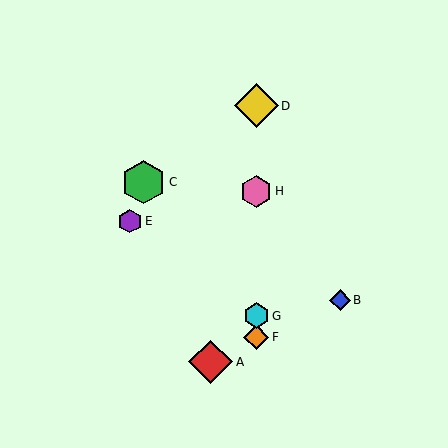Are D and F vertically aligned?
Yes, both are at x≈256.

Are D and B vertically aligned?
No, D is at x≈256 and B is at x≈340.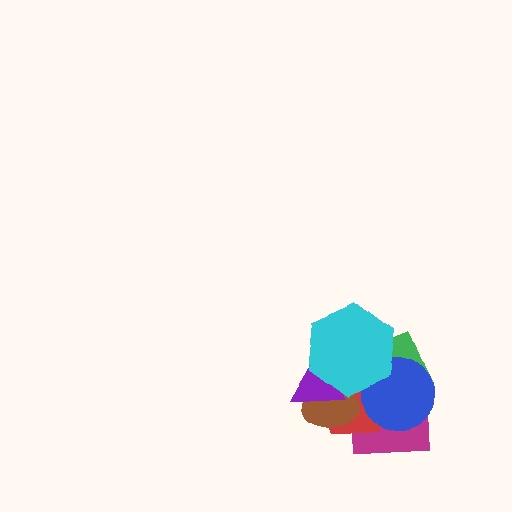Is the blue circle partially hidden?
Yes, it is partially covered by another shape.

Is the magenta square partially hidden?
Yes, it is partially covered by another shape.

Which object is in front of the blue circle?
The cyan hexagon is in front of the blue circle.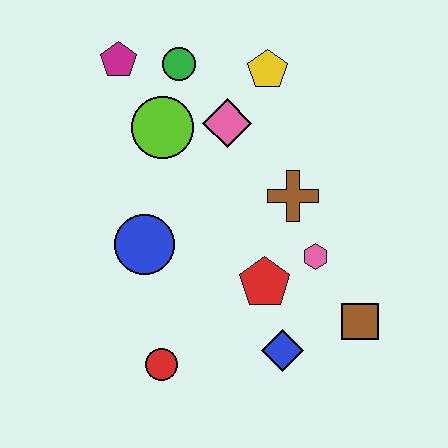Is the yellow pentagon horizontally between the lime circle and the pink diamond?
No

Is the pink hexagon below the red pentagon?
No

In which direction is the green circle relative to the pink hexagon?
The green circle is above the pink hexagon.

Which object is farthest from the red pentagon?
The magenta pentagon is farthest from the red pentagon.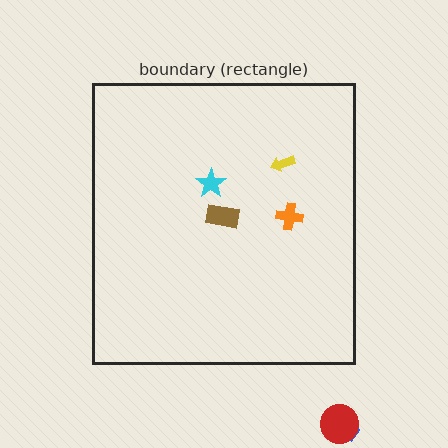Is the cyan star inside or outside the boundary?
Inside.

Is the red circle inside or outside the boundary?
Outside.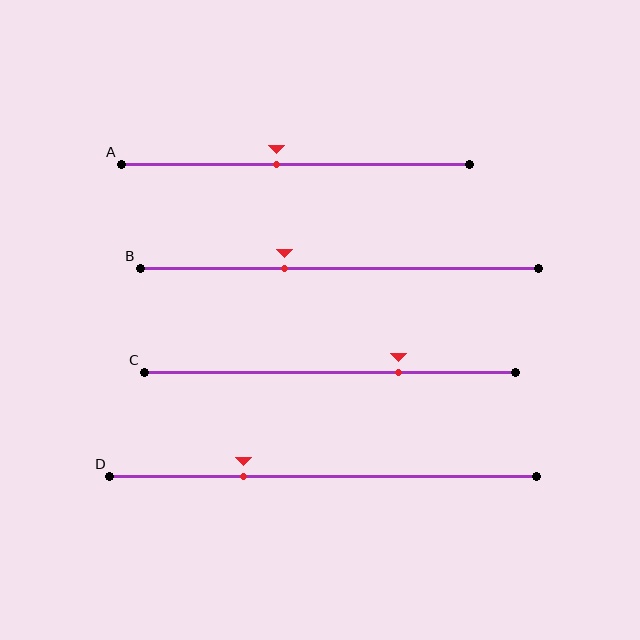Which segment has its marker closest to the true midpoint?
Segment A has its marker closest to the true midpoint.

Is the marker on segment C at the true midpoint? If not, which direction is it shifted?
No, the marker on segment C is shifted to the right by about 18% of the segment length.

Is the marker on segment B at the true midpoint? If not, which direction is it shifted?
No, the marker on segment B is shifted to the left by about 14% of the segment length.